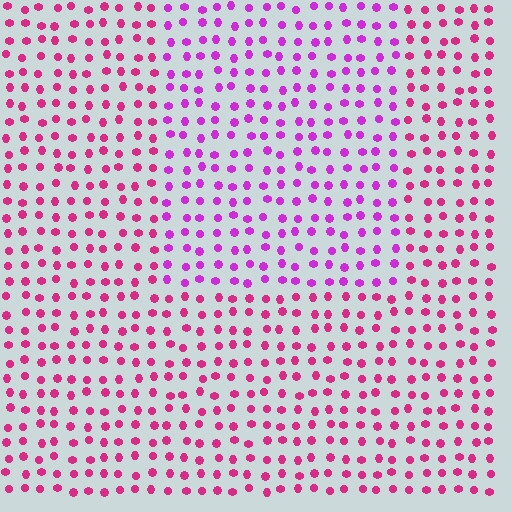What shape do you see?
I see a rectangle.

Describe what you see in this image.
The image is filled with small magenta elements in a uniform arrangement. A rectangle-shaped region is visible where the elements are tinted to a slightly different hue, forming a subtle color boundary.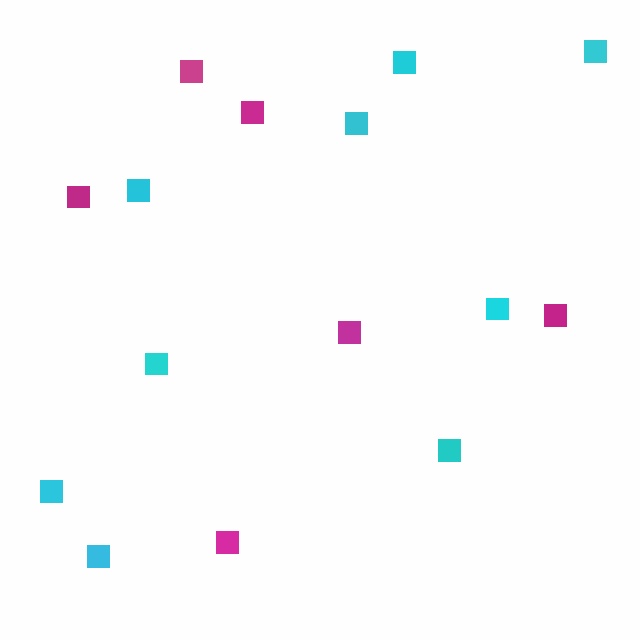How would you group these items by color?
There are 2 groups: one group of magenta squares (6) and one group of cyan squares (9).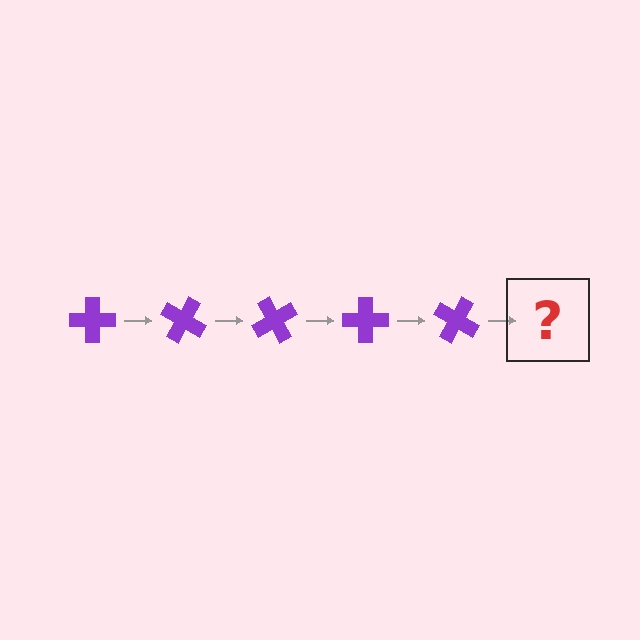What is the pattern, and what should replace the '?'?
The pattern is that the cross rotates 30 degrees each step. The '?' should be a purple cross rotated 150 degrees.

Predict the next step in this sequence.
The next step is a purple cross rotated 150 degrees.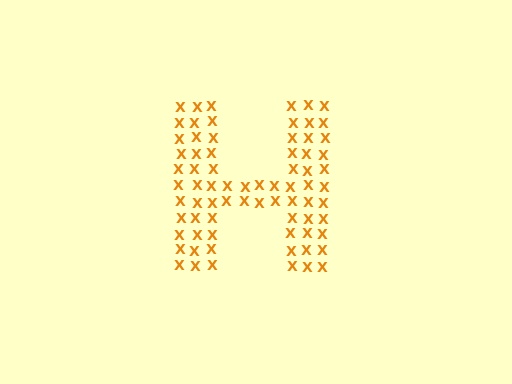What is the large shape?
The large shape is the letter H.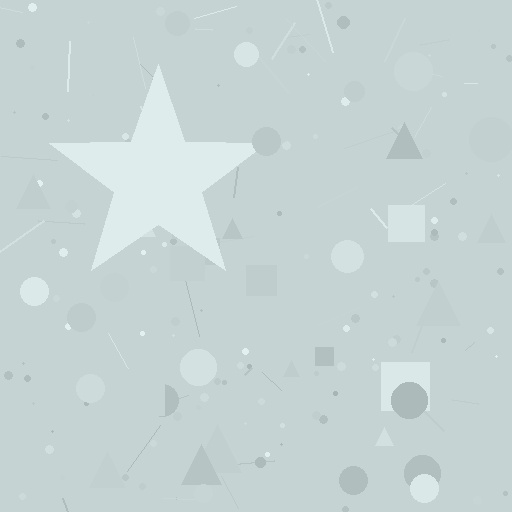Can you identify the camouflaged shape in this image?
The camouflaged shape is a star.